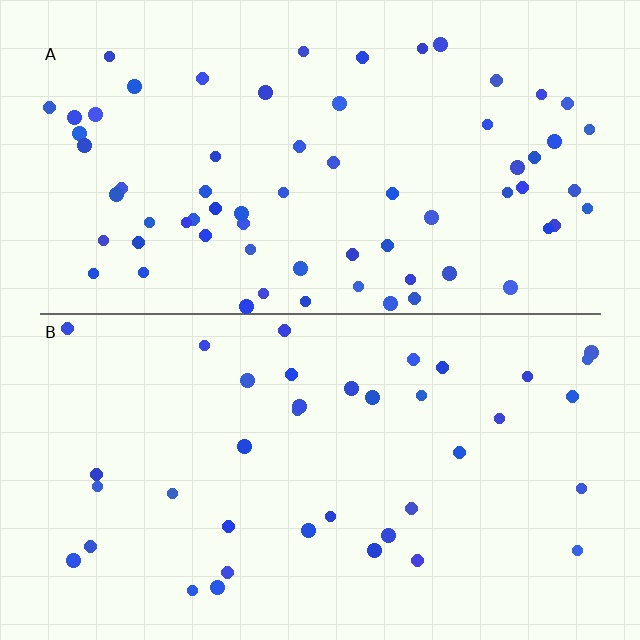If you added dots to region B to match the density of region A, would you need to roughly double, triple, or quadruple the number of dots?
Approximately double.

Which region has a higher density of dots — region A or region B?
A (the top).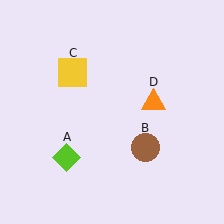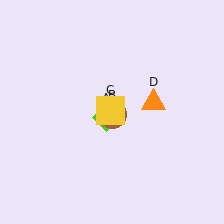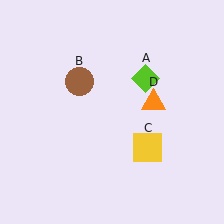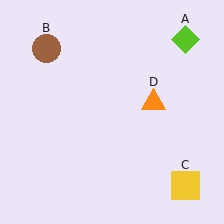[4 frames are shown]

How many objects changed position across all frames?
3 objects changed position: lime diamond (object A), brown circle (object B), yellow square (object C).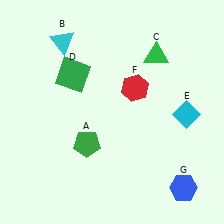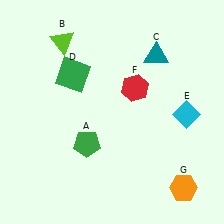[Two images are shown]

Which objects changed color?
B changed from cyan to lime. C changed from green to teal. G changed from blue to orange.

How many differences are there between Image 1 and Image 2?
There are 3 differences between the two images.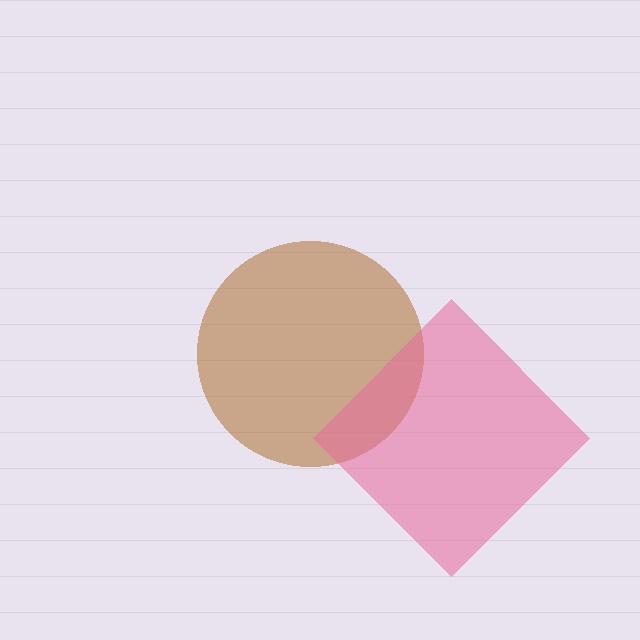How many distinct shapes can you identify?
There are 2 distinct shapes: a brown circle, a pink diamond.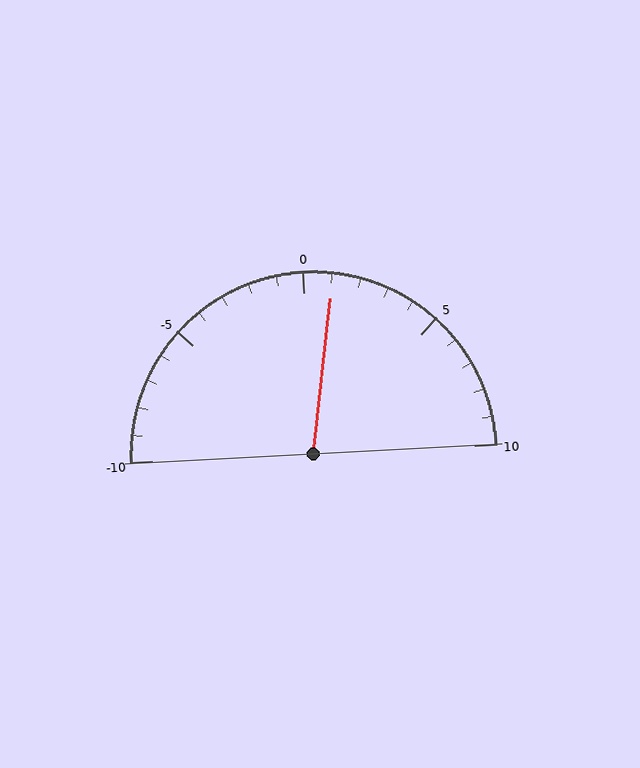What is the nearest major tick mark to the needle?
The nearest major tick mark is 0.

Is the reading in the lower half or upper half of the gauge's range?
The reading is in the upper half of the range (-10 to 10).